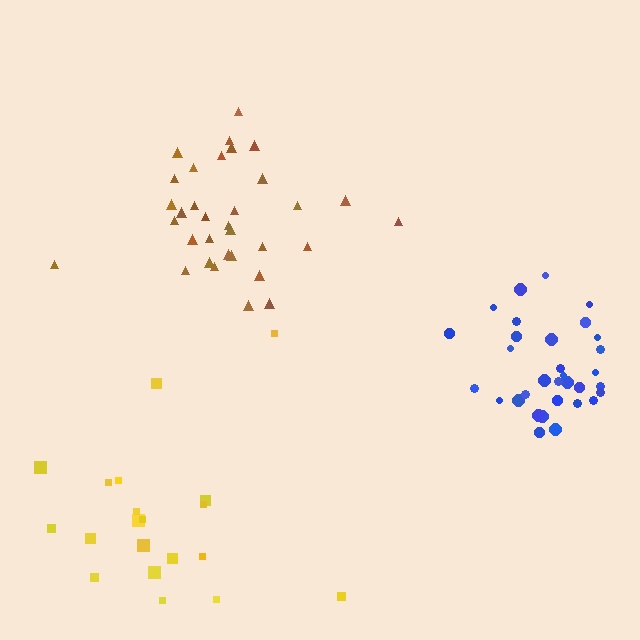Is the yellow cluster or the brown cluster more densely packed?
Brown.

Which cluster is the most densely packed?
Blue.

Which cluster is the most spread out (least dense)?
Yellow.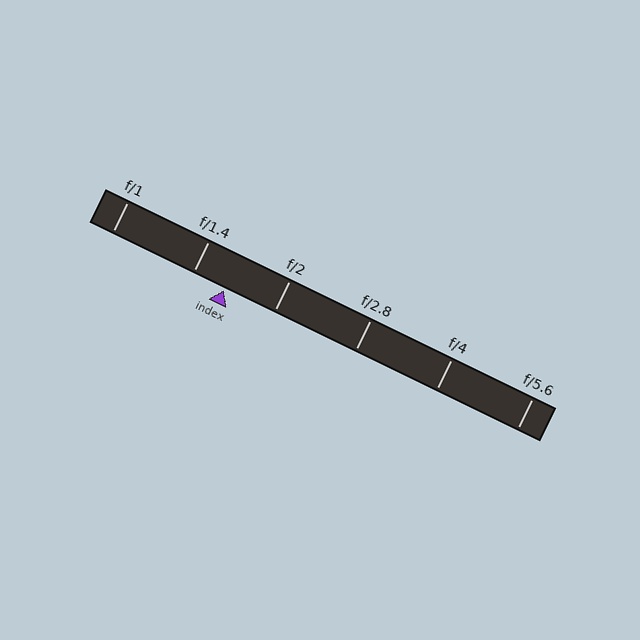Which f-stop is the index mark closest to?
The index mark is closest to f/1.4.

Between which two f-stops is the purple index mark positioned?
The index mark is between f/1.4 and f/2.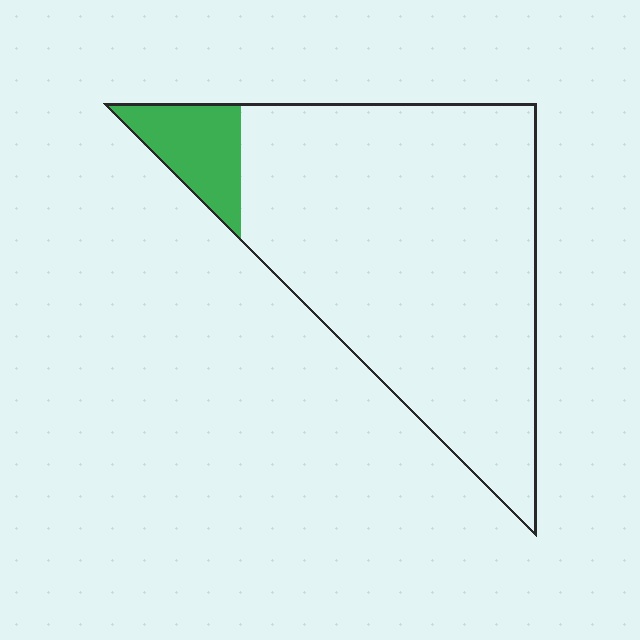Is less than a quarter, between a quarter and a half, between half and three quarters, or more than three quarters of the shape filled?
Less than a quarter.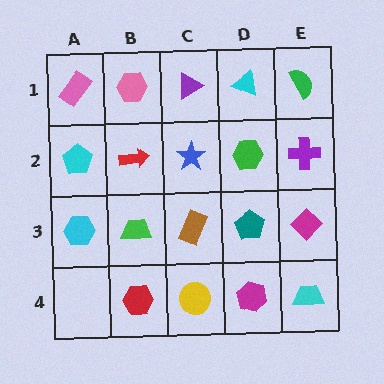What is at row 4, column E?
A cyan trapezoid.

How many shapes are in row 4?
4 shapes.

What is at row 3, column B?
A green trapezoid.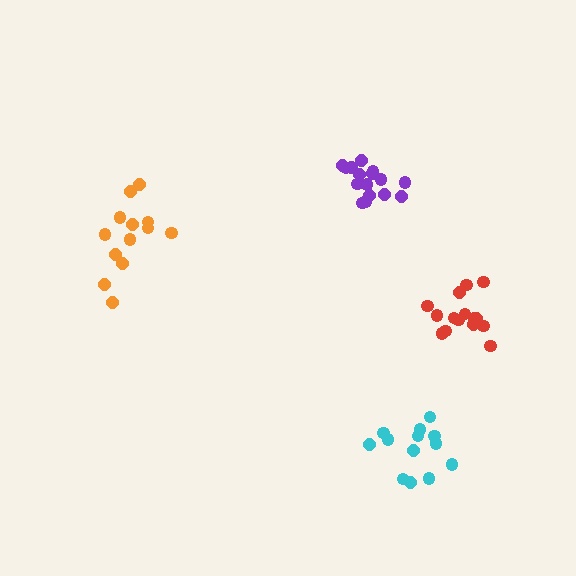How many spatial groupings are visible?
There are 4 spatial groupings.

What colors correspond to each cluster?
The clusters are colored: purple, orange, red, cyan.